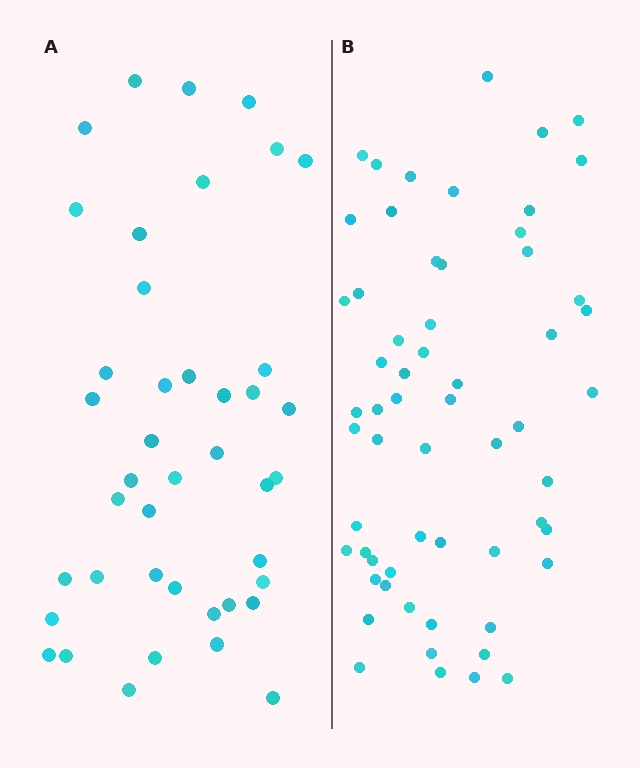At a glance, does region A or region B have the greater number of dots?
Region B (the right region) has more dots.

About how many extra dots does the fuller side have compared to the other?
Region B has approximately 20 more dots than region A.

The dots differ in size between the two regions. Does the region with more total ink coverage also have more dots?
No. Region A has more total ink coverage because its dots are larger, but region B actually contains more individual dots. Total area can be misleading — the number of items is what matters here.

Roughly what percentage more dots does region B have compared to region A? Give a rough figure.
About 45% more.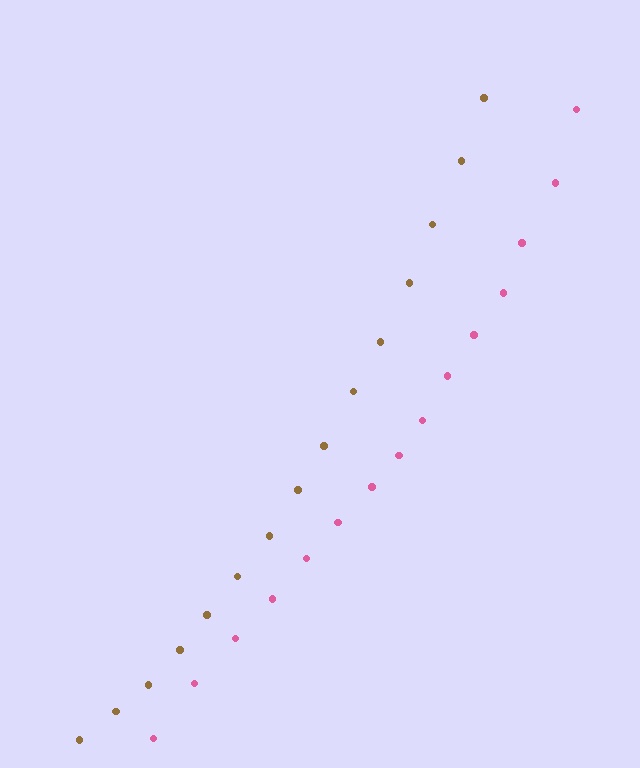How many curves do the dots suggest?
There are 2 distinct paths.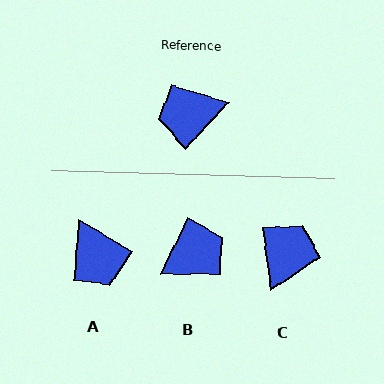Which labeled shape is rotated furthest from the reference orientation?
B, about 163 degrees away.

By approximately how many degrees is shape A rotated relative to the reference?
Approximately 102 degrees counter-clockwise.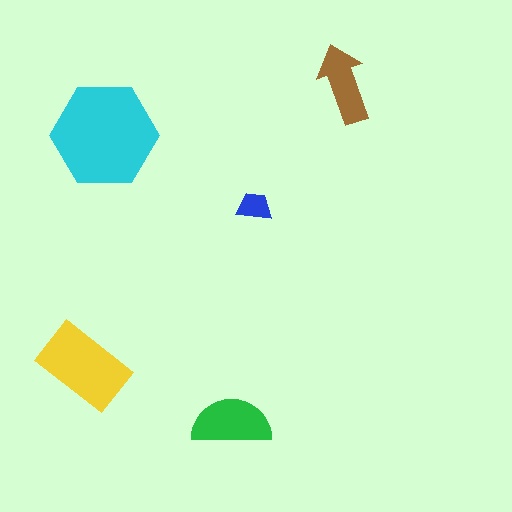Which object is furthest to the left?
The yellow rectangle is leftmost.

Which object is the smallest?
The blue trapezoid.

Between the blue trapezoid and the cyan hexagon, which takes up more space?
The cyan hexagon.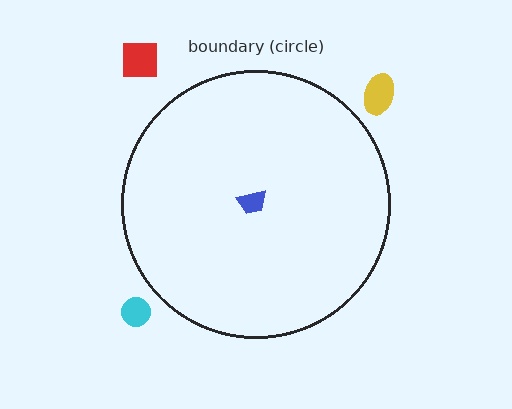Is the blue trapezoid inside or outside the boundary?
Inside.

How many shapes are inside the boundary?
1 inside, 3 outside.